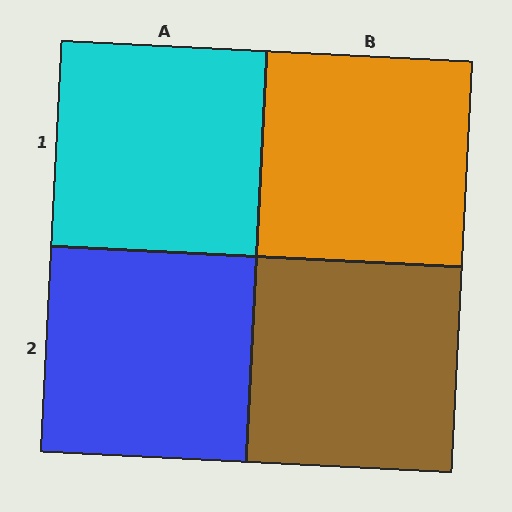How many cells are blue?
1 cell is blue.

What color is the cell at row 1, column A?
Cyan.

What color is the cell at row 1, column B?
Orange.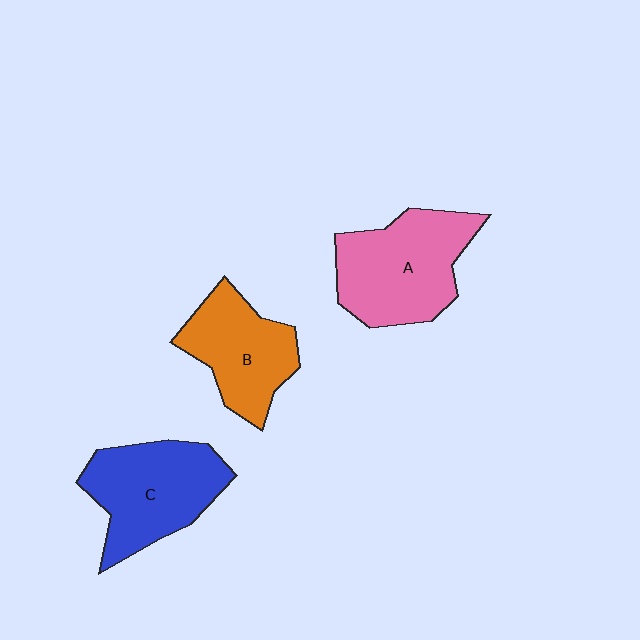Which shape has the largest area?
Shape A (pink).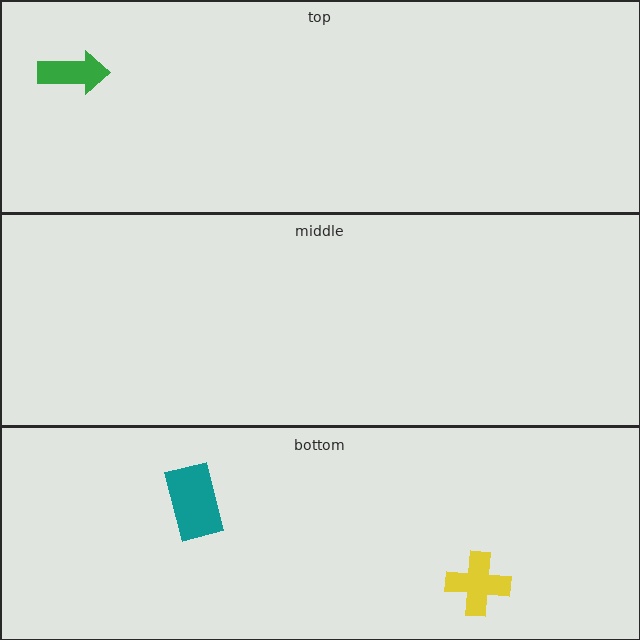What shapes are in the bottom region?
The yellow cross, the teal rectangle.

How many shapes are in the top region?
1.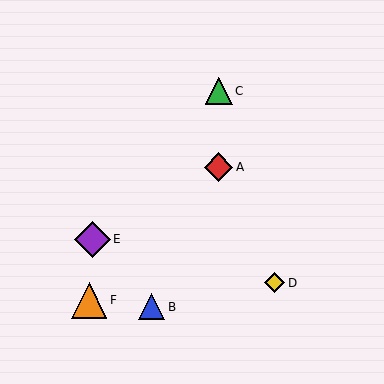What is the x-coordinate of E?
Object E is at x≈92.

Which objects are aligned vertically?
Objects A, C are aligned vertically.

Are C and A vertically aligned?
Yes, both are at x≈219.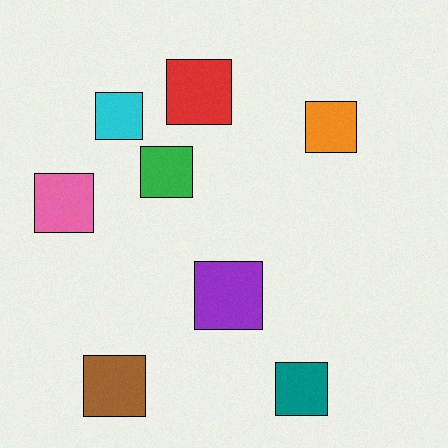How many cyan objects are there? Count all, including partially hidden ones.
There is 1 cyan object.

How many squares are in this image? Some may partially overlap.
There are 8 squares.